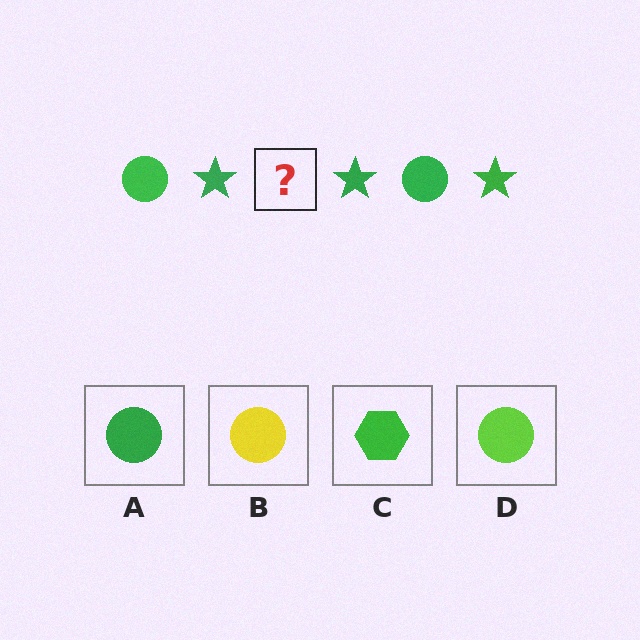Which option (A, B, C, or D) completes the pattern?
A.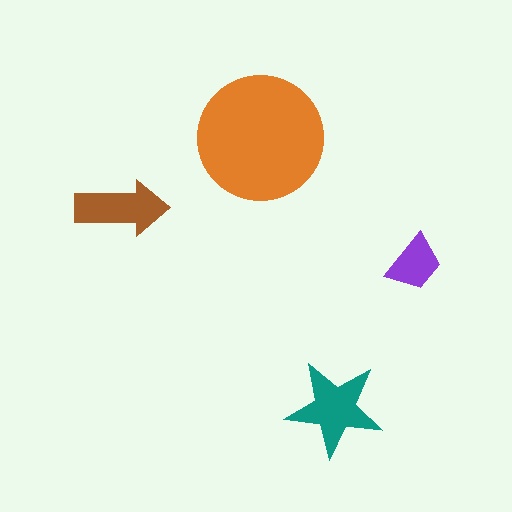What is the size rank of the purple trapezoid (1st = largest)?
4th.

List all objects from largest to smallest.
The orange circle, the teal star, the brown arrow, the purple trapezoid.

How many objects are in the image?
There are 4 objects in the image.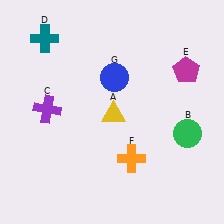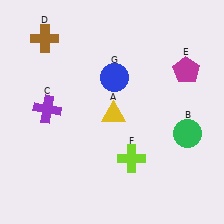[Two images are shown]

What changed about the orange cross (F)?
In Image 1, F is orange. In Image 2, it changed to lime.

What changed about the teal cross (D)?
In Image 1, D is teal. In Image 2, it changed to brown.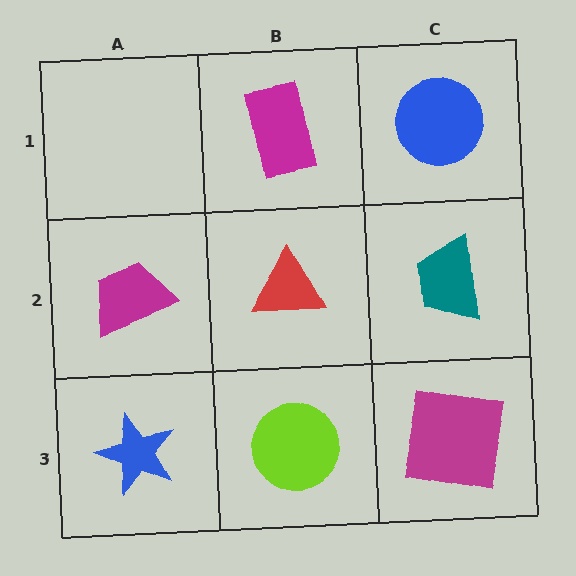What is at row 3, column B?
A lime circle.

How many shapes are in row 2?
3 shapes.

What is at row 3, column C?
A magenta square.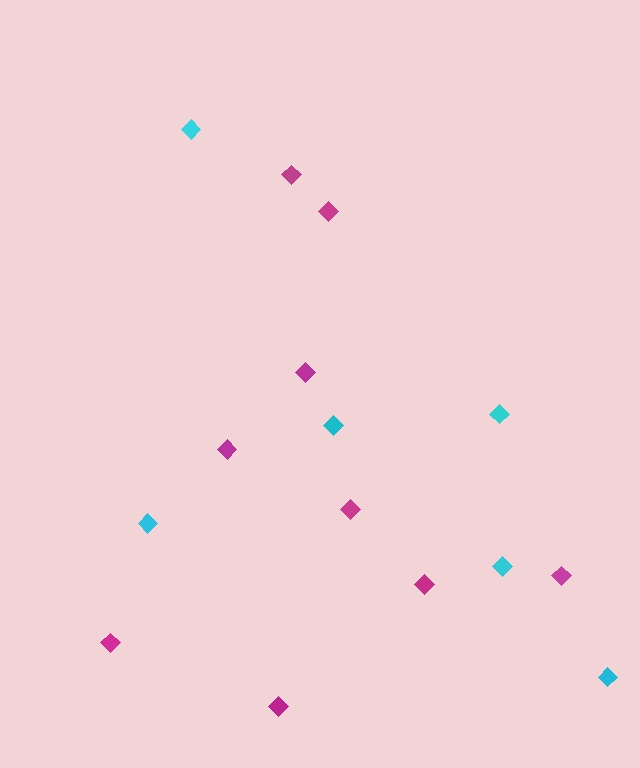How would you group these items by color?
There are 2 groups: one group of cyan diamonds (6) and one group of magenta diamonds (9).